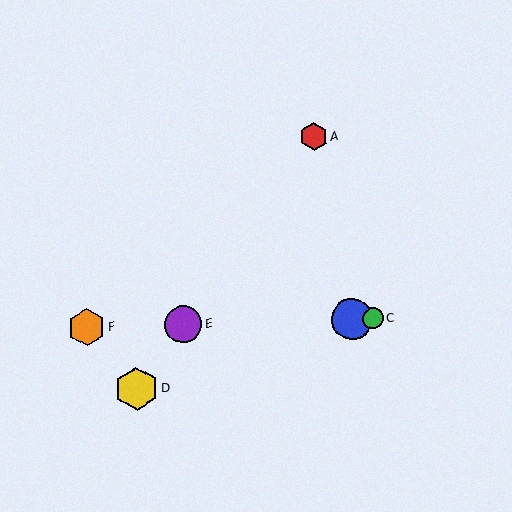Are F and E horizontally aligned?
Yes, both are at y≈327.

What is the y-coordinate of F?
Object F is at y≈327.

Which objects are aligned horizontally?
Objects B, C, E, F are aligned horizontally.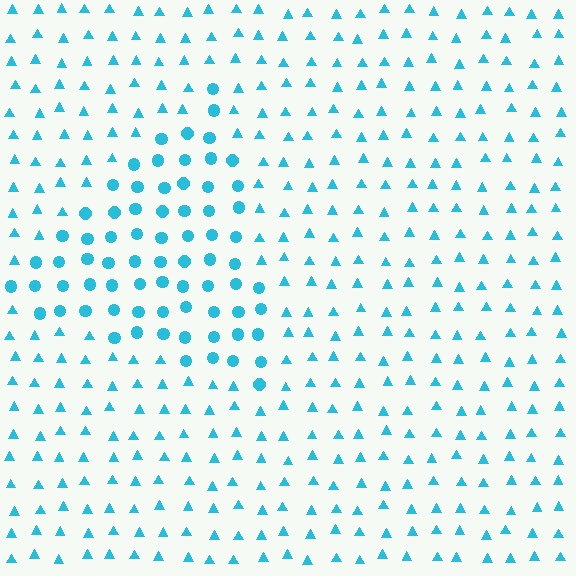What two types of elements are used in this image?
The image uses circles inside the triangle region and triangles outside it.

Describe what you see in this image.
The image is filled with small cyan elements arranged in a uniform grid. A triangle-shaped region contains circles, while the surrounding area contains triangles. The boundary is defined purely by the change in element shape.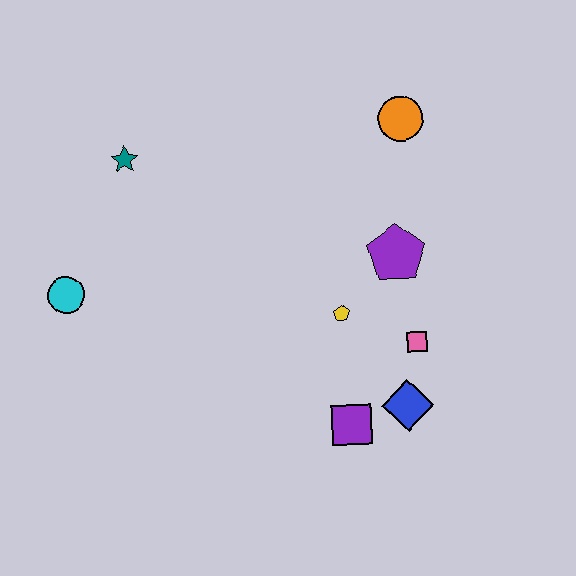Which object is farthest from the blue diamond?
The teal star is farthest from the blue diamond.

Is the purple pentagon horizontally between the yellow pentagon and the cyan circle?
No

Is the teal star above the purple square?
Yes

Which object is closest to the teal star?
The cyan circle is closest to the teal star.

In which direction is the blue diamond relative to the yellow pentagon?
The blue diamond is below the yellow pentagon.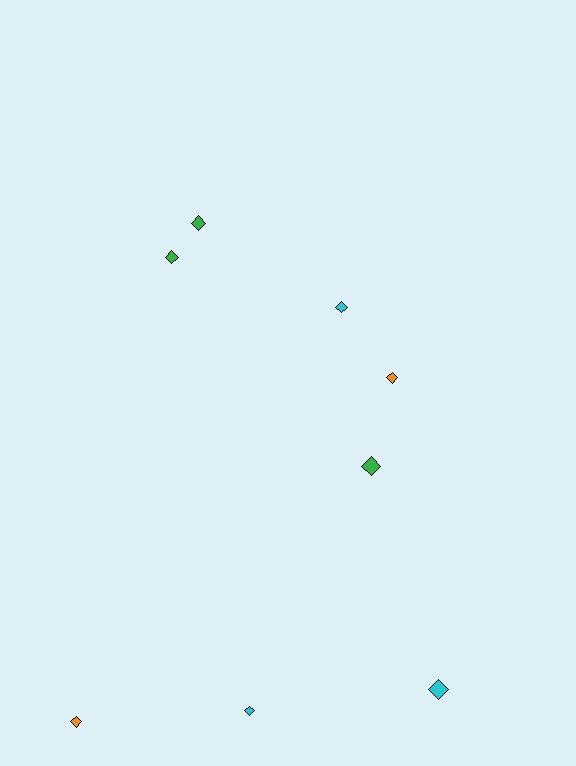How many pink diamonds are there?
There are no pink diamonds.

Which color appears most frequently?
Cyan, with 3 objects.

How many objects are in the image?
There are 8 objects.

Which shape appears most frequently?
Diamond, with 8 objects.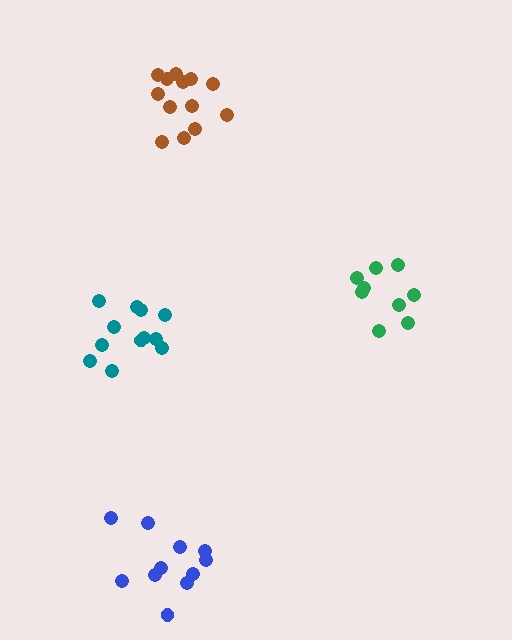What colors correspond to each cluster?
The clusters are colored: brown, blue, green, teal.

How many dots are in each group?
Group 1: 13 dots, Group 2: 11 dots, Group 3: 9 dots, Group 4: 12 dots (45 total).